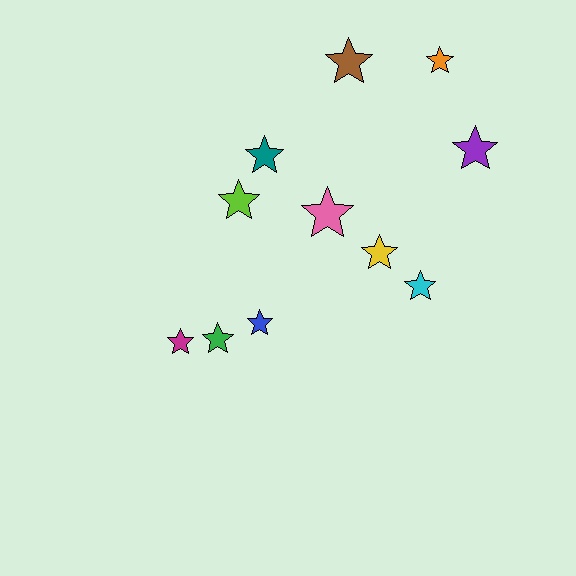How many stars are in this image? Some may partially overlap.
There are 11 stars.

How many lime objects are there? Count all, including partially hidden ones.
There is 1 lime object.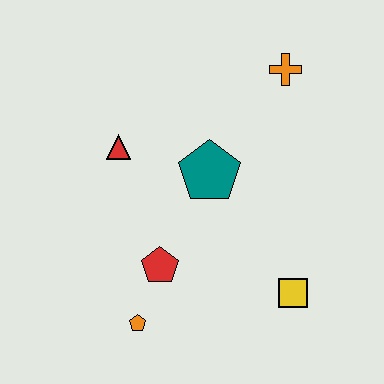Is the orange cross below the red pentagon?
No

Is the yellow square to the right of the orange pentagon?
Yes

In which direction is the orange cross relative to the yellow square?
The orange cross is above the yellow square.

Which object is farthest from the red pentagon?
The orange cross is farthest from the red pentagon.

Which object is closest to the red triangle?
The teal pentagon is closest to the red triangle.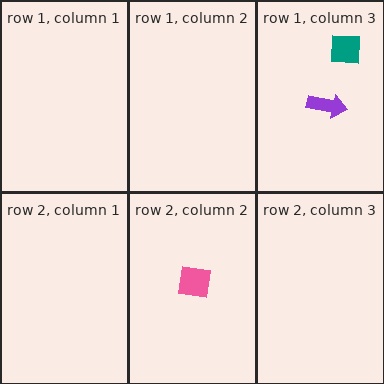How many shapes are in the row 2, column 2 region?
1.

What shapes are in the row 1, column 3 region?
The teal square, the purple arrow.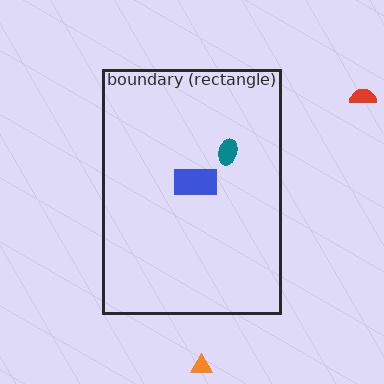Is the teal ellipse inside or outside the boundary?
Inside.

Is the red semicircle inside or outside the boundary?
Outside.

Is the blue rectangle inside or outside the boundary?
Inside.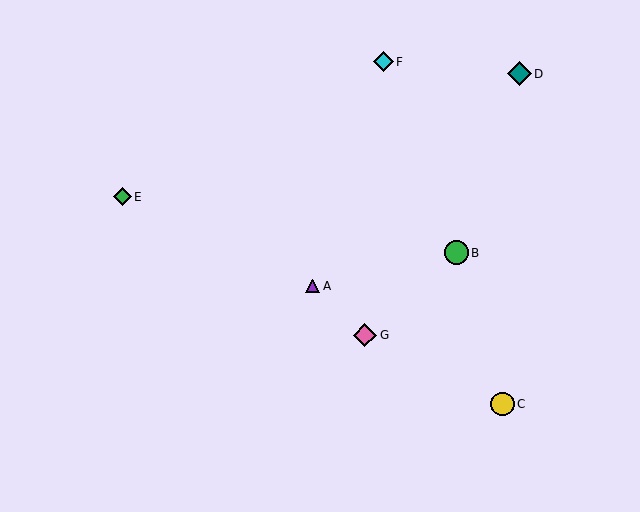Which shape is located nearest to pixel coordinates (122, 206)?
The green diamond (labeled E) at (122, 197) is nearest to that location.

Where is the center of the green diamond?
The center of the green diamond is at (122, 197).